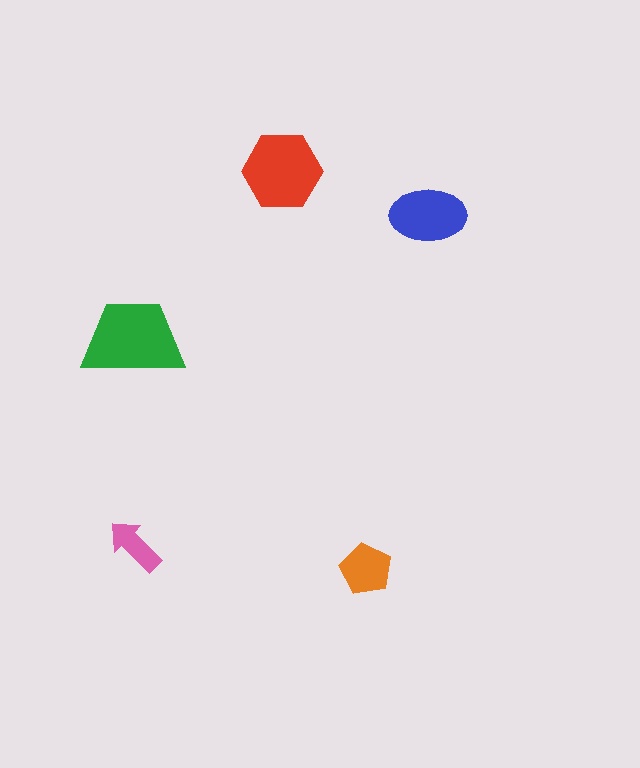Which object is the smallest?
The pink arrow.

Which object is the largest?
The green trapezoid.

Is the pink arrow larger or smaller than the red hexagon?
Smaller.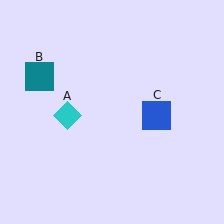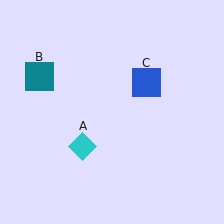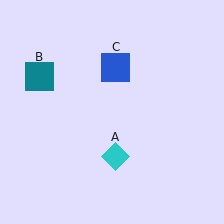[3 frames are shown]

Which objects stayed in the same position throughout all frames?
Teal square (object B) remained stationary.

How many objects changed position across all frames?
2 objects changed position: cyan diamond (object A), blue square (object C).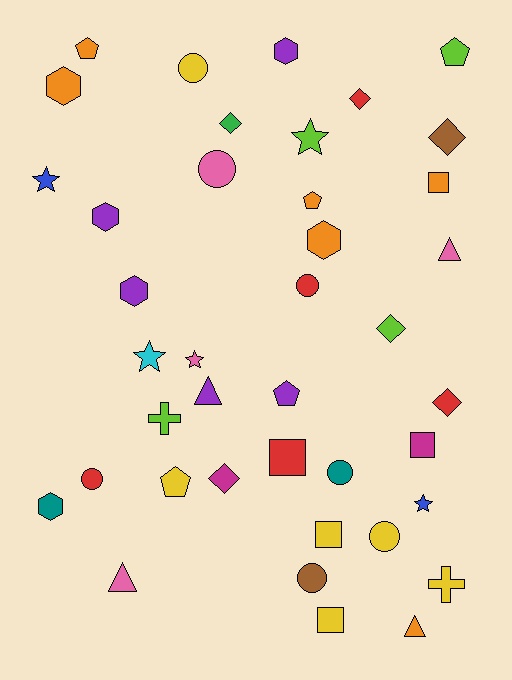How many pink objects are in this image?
There are 4 pink objects.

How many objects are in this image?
There are 40 objects.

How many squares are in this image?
There are 5 squares.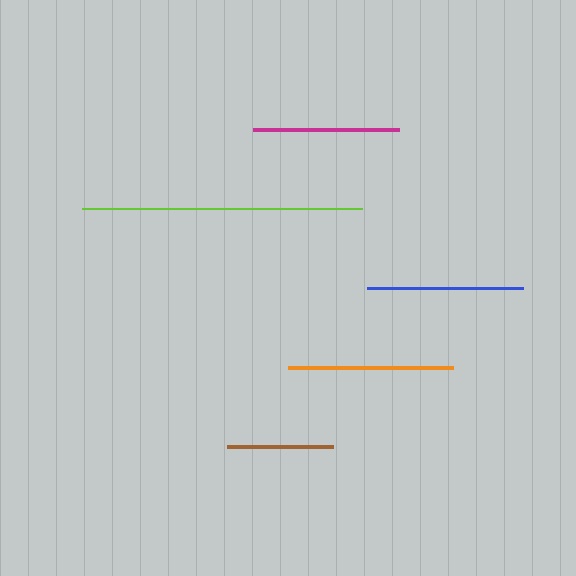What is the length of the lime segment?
The lime segment is approximately 280 pixels long.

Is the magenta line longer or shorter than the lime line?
The lime line is longer than the magenta line.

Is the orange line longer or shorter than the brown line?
The orange line is longer than the brown line.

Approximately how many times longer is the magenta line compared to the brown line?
The magenta line is approximately 1.4 times the length of the brown line.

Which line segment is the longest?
The lime line is the longest at approximately 280 pixels.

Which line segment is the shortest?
The brown line is the shortest at approximately 106 pixels.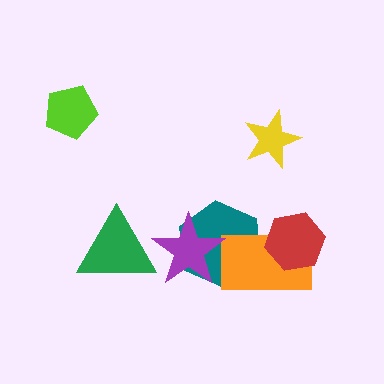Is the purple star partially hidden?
Yes, it is partially covered by another shape.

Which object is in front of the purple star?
The green triangle is in front of the purple star.